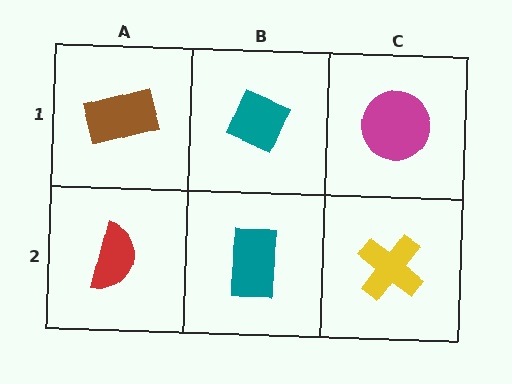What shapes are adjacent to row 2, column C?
A magenta circle (row 1, column C), a teal rectangle (row 2, column B).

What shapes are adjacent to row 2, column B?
A teal diamond (row 1, column B), a red semicircle (row 2, column A), a yellow cross (row 2, column C).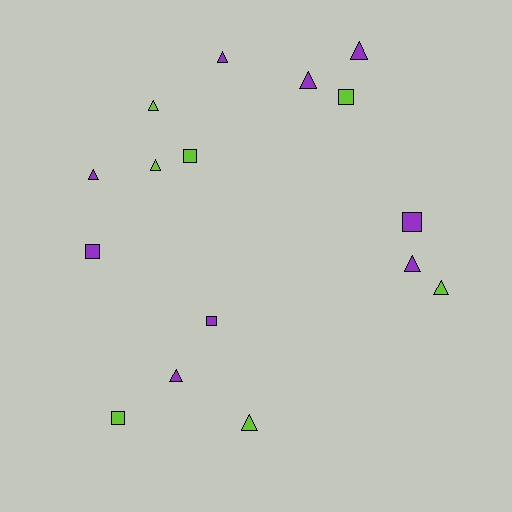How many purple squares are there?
There are 3 purple squares.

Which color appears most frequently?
Purple, with 9 objects.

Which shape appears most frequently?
Triangle, with 10 objects.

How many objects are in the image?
There are 16 objects.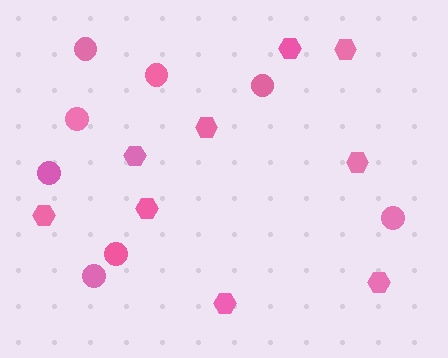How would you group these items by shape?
There are 2 groups: one group of circles (8) and one group of hexagons (9).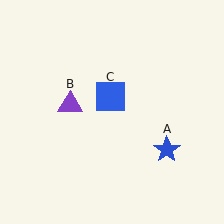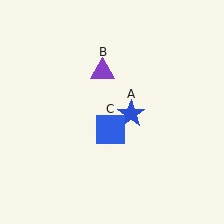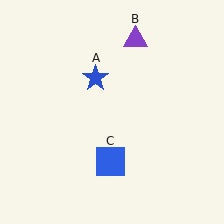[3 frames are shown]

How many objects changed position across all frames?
3 objects changed position: blue star (object A), purple triangle (object B), blue square (object C).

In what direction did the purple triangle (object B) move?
The purple triangle (object B) moved up and to the right.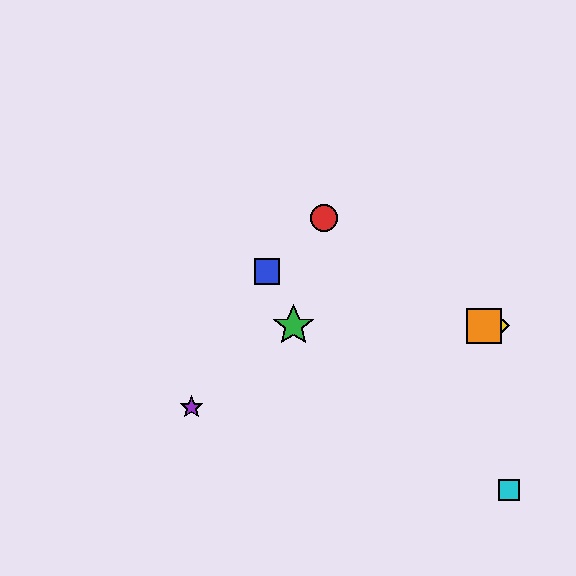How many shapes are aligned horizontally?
3 shapes (the green star, the yellow diamond, the orange square) are aligned horizontally.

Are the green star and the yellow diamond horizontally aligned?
Yes, both are at y≈326.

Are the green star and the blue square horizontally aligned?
No, the green star is at y≈326 and the blue square is at y≈271.